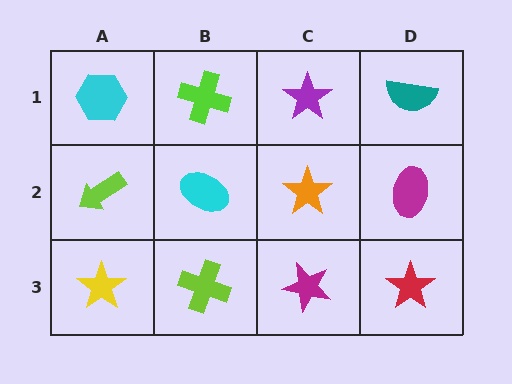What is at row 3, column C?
A magenta star.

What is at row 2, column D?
A magenta ellipse.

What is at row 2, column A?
A lime arrow.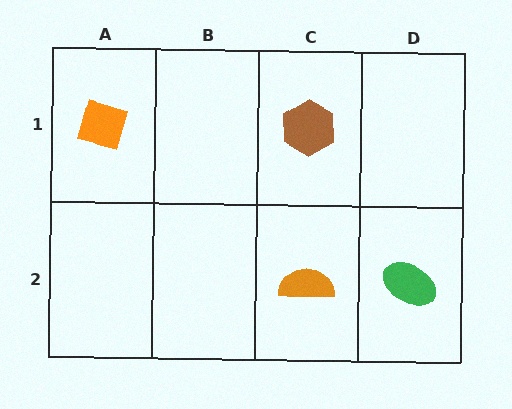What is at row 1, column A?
An orange square.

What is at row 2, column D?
A green ellipse.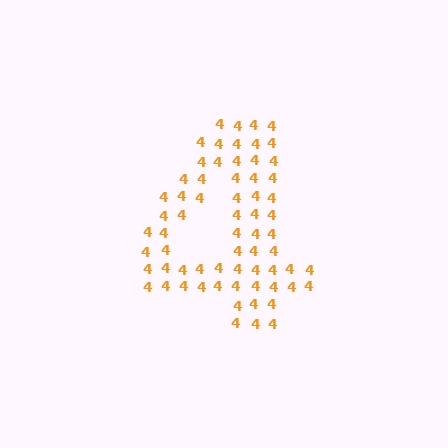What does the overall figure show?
The overall figure shows the digit 4.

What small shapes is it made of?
It is made of small digit 4's.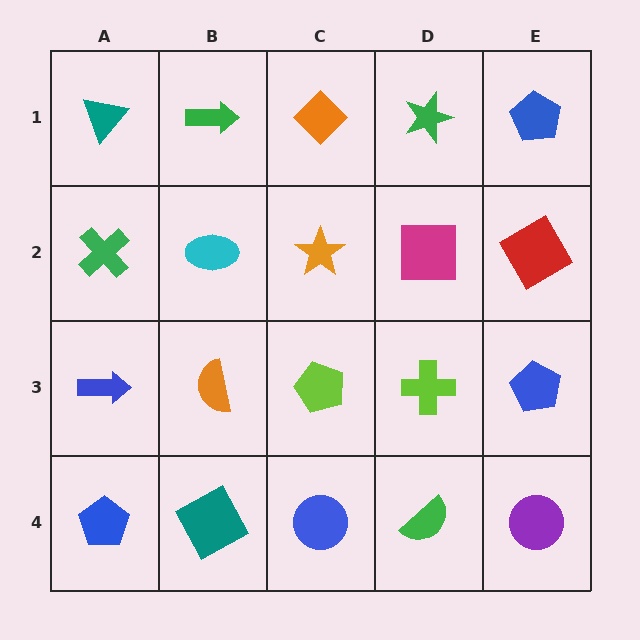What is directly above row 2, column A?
A teal triangle.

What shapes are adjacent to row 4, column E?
A blue pentagon (row 3, column E), a green semicircle (row 4, column D).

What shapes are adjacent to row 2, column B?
A green arrow (row 1, column B), an orange semicircle (row 3, column B), a green cross (row 2, column A), an orange star (row 2, column C).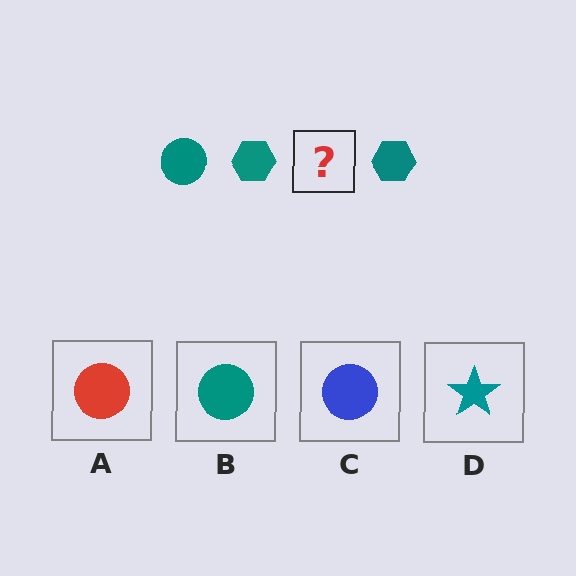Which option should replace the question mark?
Option B.